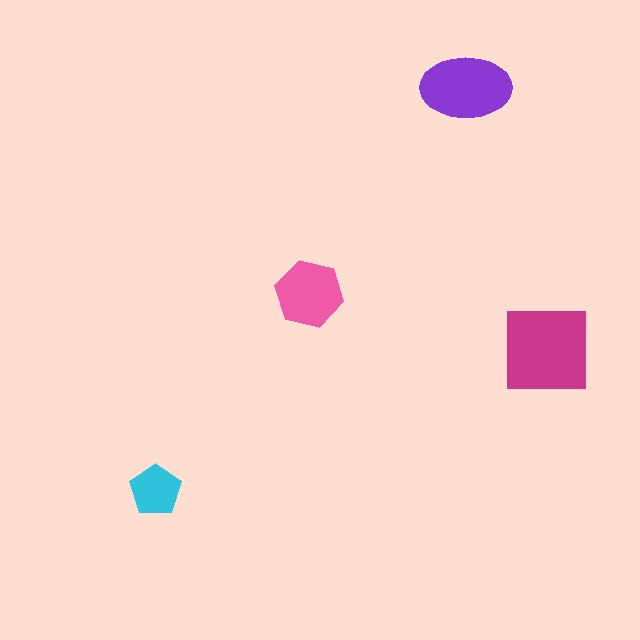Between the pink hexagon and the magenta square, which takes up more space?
The magenta square.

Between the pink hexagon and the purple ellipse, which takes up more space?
The purple ellipse.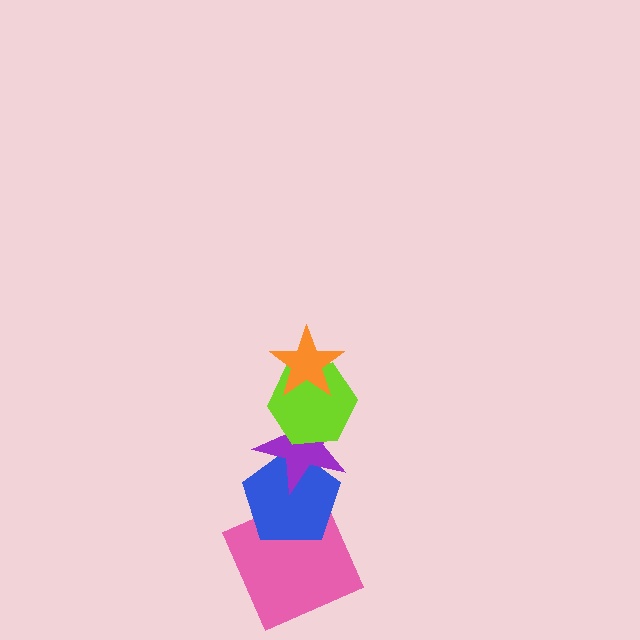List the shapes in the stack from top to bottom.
From top to bottom: the orange star, the lime hexagon, the purple star, the blue pentagon, the pink square.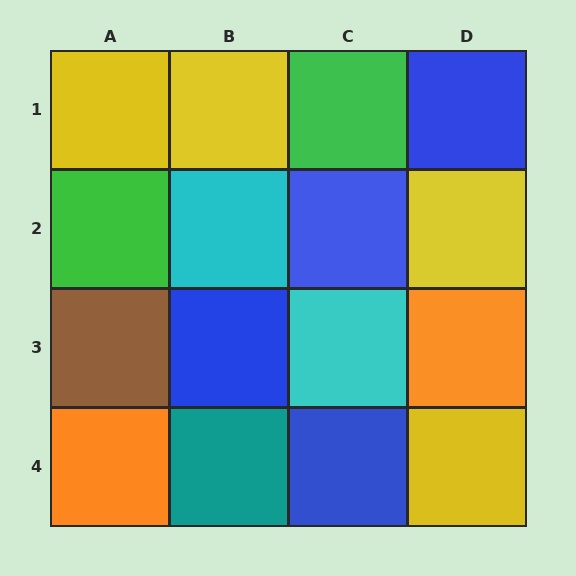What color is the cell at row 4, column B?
Teal.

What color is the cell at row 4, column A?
Orange.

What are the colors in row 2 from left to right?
Green, cyan, blue, yellow.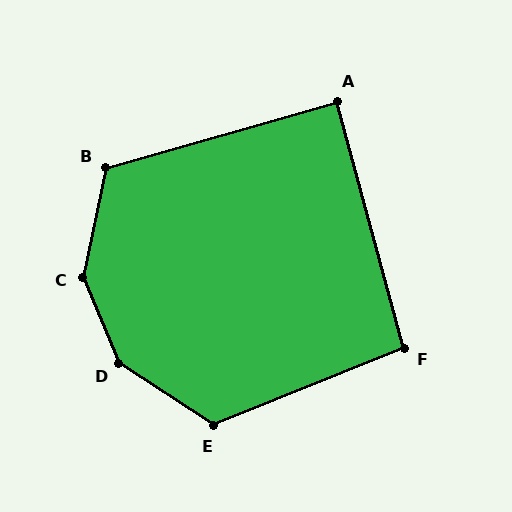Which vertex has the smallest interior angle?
A, at approximately 89 degrees.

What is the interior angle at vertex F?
Approximately 97 degrees (obtuse).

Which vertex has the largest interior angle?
C, at approximately 146 degrees.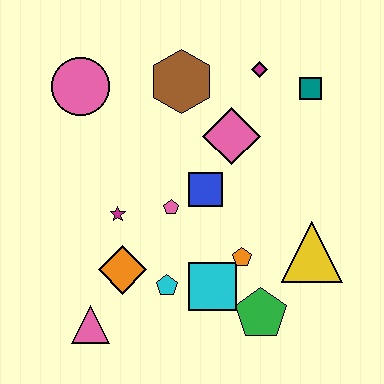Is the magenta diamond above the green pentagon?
Yes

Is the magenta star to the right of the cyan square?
No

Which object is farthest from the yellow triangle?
The pink circle is farthest from the yellow triangle.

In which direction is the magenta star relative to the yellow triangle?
The magenta star is to the left of the yellow triangle.